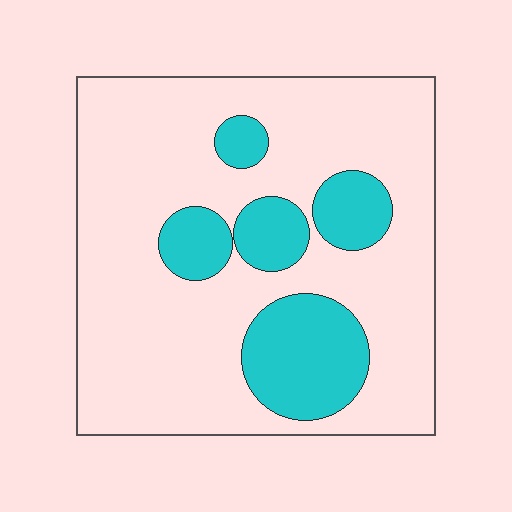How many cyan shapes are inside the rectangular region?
5.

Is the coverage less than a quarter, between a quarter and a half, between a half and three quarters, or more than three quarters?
Less than a quarter.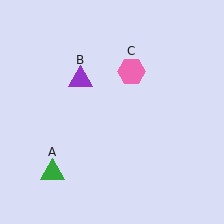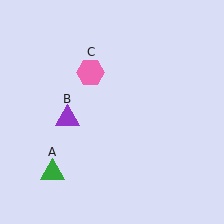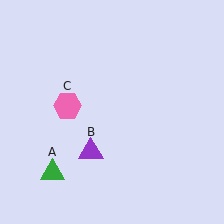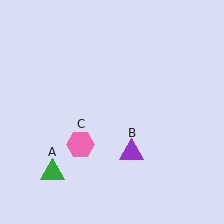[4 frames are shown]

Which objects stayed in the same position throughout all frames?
Green triangle (object A) remained stationary.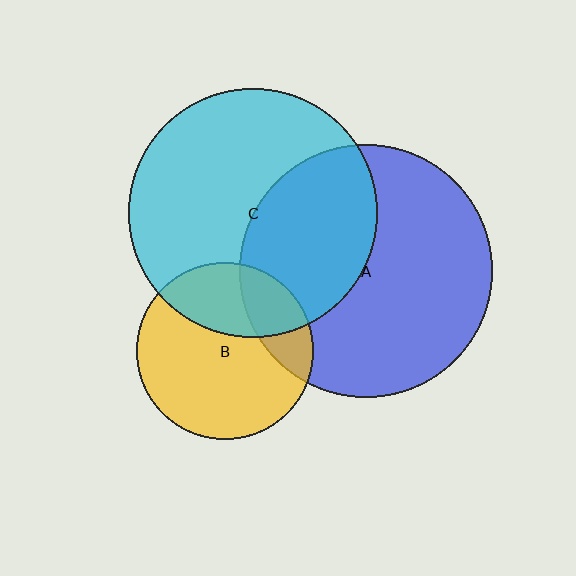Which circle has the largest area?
Circle A (blue).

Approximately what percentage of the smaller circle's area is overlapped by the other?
Approximately 40%.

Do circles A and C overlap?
Yes.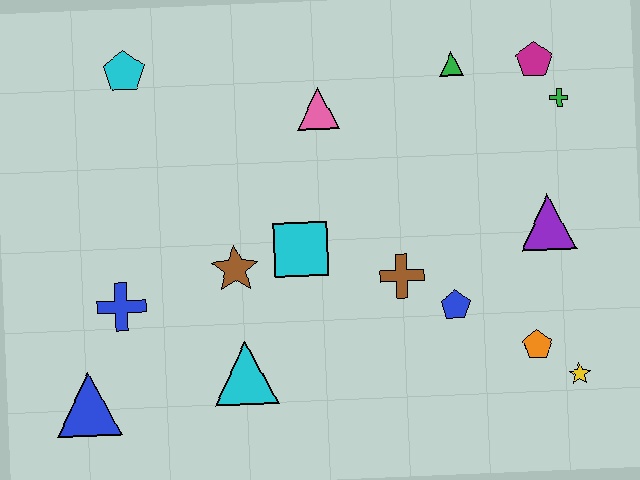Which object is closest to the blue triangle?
The blue cross is closest to the blue triangle.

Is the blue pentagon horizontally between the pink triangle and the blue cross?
No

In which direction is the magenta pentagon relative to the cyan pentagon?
The magenta pentagon is to the right of the cyan pentagon.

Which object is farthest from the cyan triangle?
The magenta pentagon is farthest from the cyan triangle.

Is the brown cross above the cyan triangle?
Yes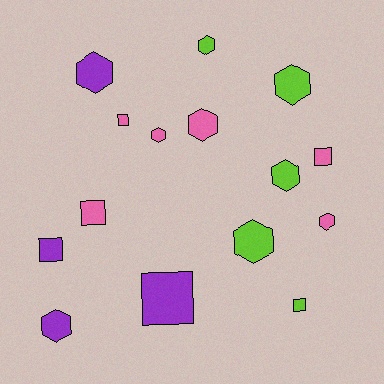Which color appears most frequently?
Pink, with 6 objects.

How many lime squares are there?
There is 1 lime square.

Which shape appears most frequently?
Hexagon, with 9 objects.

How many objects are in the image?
There are 15 objects.